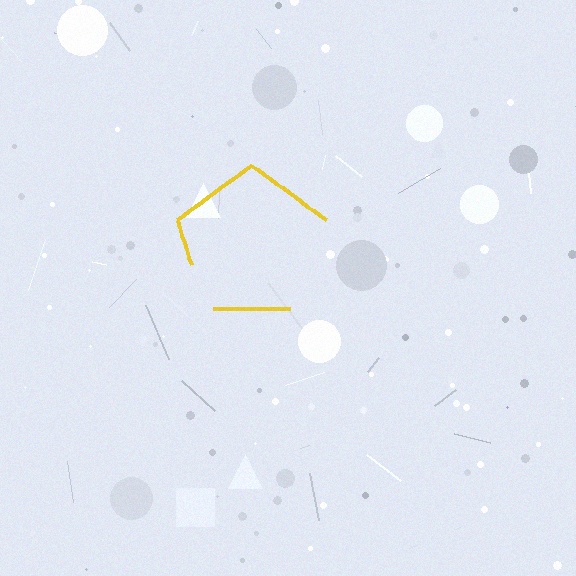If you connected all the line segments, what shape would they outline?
They would outline a pentagon.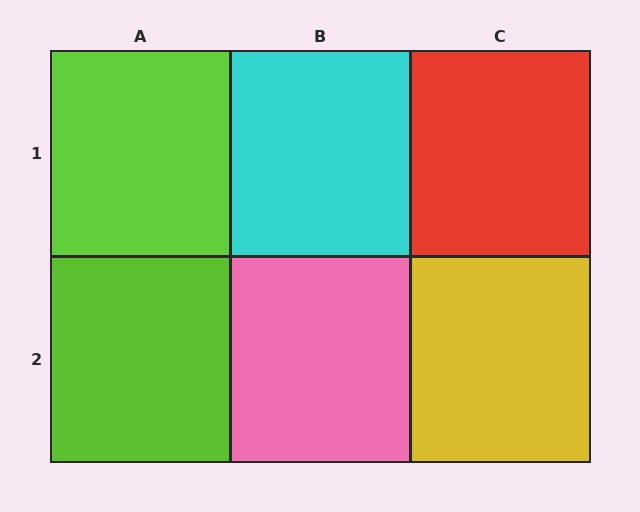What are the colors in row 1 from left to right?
Lime, cyan, red.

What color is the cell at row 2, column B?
Pink.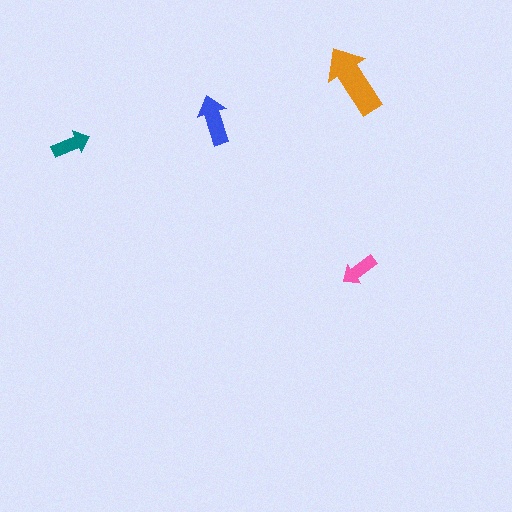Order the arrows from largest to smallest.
the orange one, the blue one, the teal one, the pink one.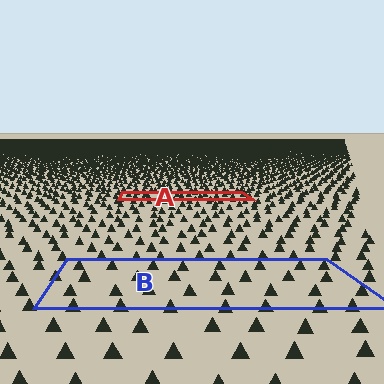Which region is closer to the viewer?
Region B is closer. The texture elements there are larger and more spread out.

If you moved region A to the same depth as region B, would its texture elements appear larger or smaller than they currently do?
They would appear larger. At a closer depth, the same texture elements are projected at a bigger on-screen size.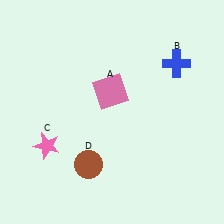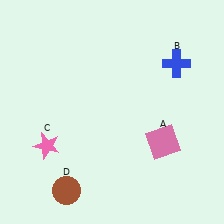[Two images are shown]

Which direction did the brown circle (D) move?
The brown circle (D) moved down.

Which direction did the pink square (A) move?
The pink square (A) moved right.